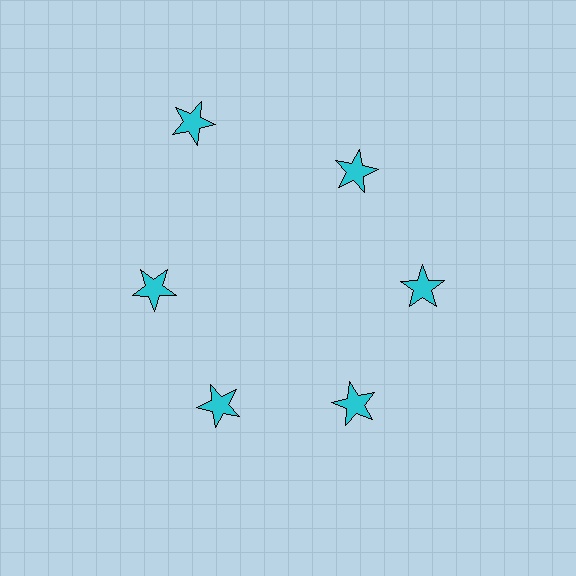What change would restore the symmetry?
The symmetry would be restored by moving it inward, back onto the ring so that all 6 stars sit at equal angles and equal distance from the center.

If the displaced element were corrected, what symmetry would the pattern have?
It would have 6-fold rotational symmetry — the pattern would map onto itself every 60 degrees.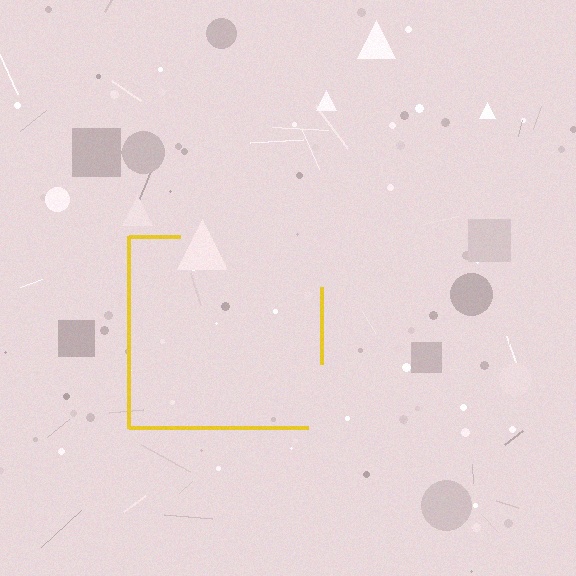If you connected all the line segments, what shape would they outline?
They would outline a square.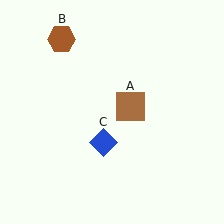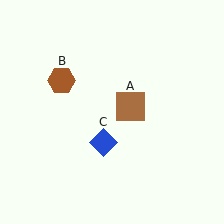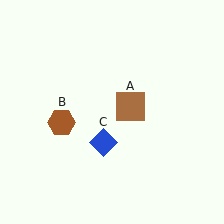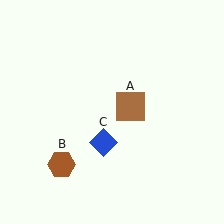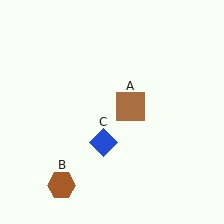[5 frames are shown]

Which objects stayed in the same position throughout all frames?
Brown square (object A) and blue diamond (object C) remained stationary.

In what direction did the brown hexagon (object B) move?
The brown hexagon (object B) moved down.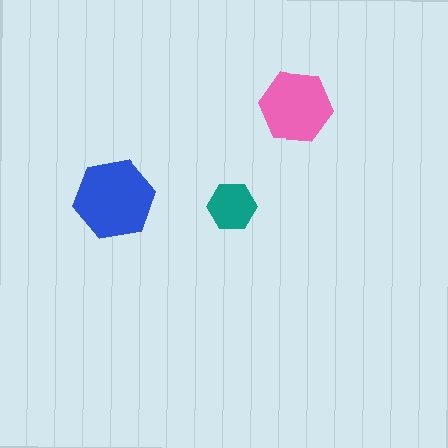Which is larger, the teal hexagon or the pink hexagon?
The pink one.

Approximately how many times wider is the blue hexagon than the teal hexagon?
About 1.5 times wider.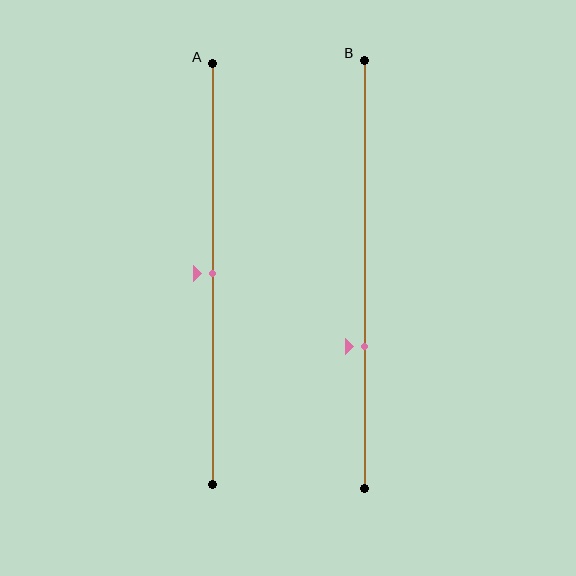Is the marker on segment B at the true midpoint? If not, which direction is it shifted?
No, the marker on segment B is shifted downward by about 17% of the segment length.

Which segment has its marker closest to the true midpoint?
Segment A has its marker closest to the true midpoint.